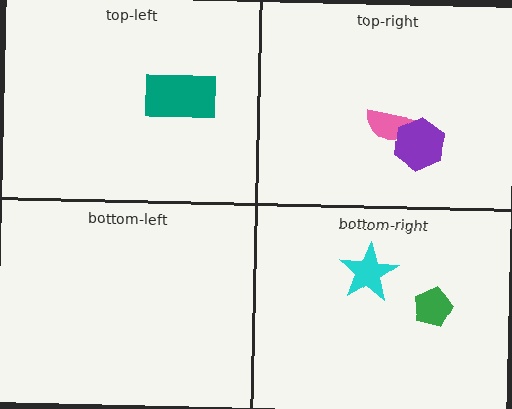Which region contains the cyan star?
The bottom-right region.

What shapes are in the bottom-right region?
The green pentagon, the cyan star.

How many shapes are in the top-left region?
1.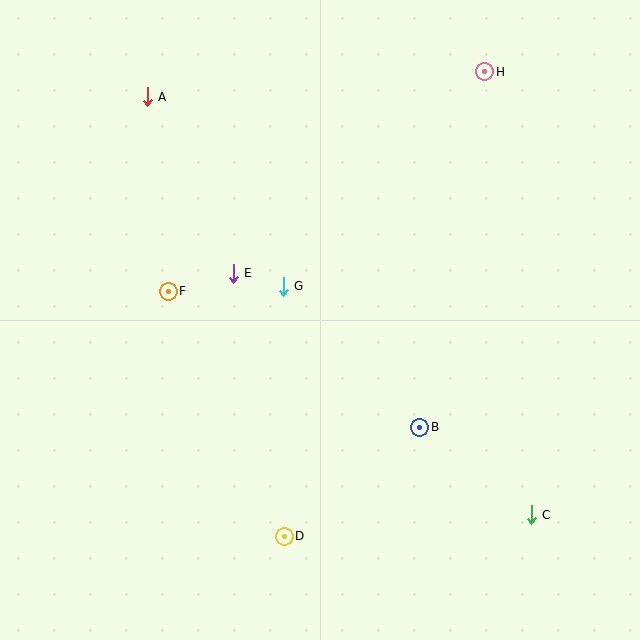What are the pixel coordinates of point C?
Point C is at (531, 515).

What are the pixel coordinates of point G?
Point G is at (283, 286).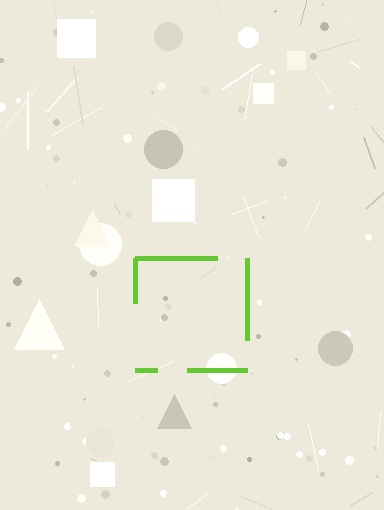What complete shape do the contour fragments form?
The contour fragments form a square.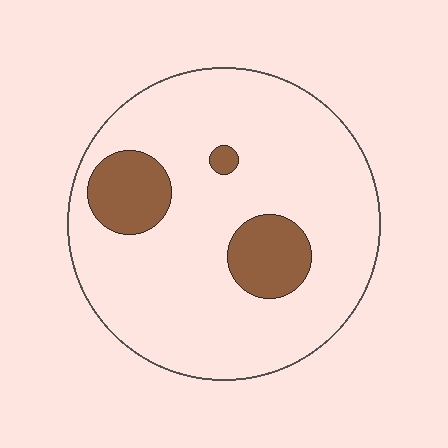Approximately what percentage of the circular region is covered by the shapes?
Approximately 15%.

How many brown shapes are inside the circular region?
3.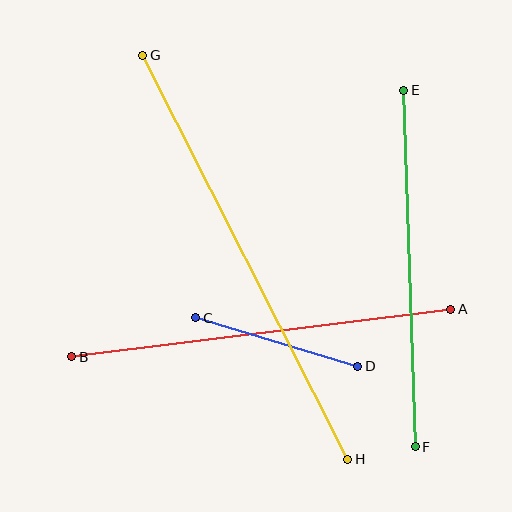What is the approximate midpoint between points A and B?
The midpoint is at approximately (261, 333) pixels.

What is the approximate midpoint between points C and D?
The midpoint is at approximately (277, 342) pixels.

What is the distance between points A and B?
The distance is approximately 382 pixels.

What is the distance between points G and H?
The distance is approximately 453 pixels.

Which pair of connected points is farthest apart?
Points G and H are farthest apart.